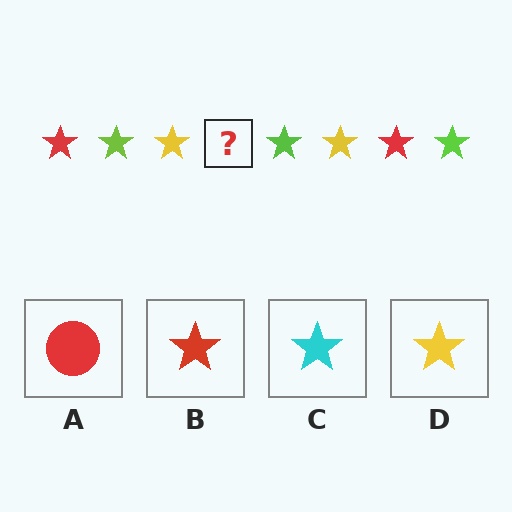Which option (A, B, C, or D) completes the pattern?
B.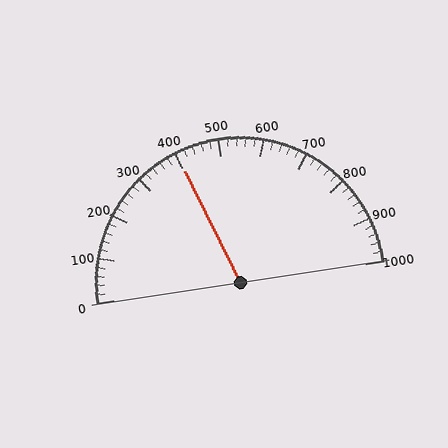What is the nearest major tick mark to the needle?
The nearest major tick mark is 400.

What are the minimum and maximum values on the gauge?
The gauge ranges from 0 to 1000.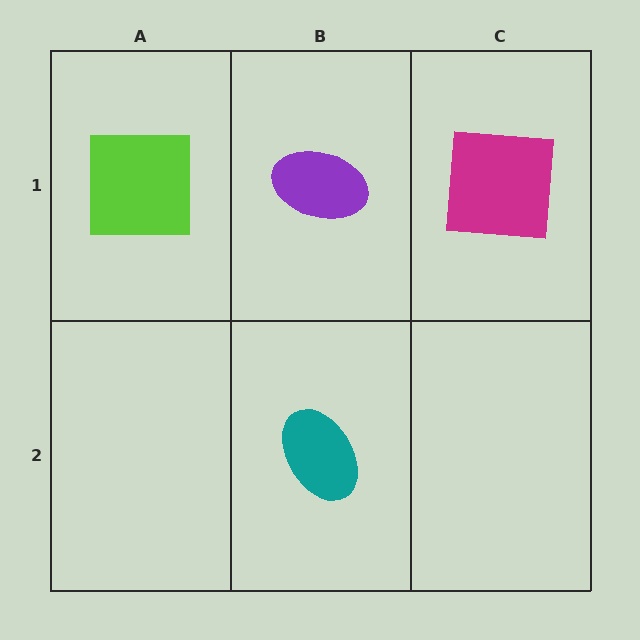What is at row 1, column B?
A purple ellipse.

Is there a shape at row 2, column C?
No, that cell is empty.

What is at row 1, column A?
A lime square.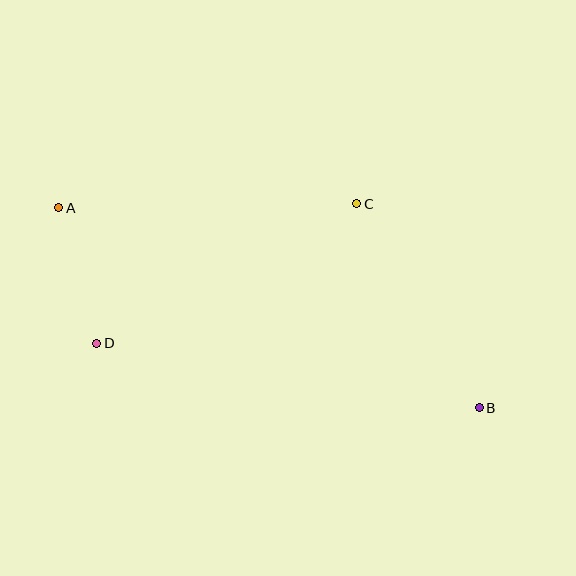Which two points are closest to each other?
Points A and D are closest to each other.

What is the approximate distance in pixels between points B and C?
The distance between B and C is approximately 238 pixels.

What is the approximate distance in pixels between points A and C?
The distance between A and C is approximately 298 pixels.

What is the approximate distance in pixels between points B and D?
The distance between B and D is approximately 388 pixels.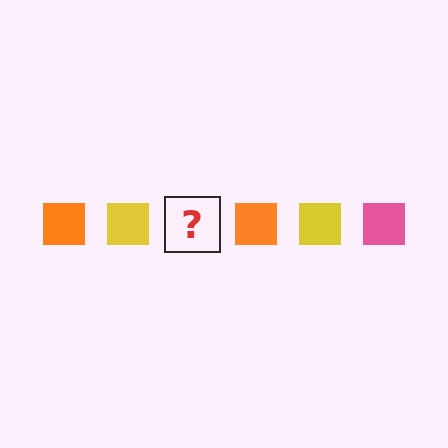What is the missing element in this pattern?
The missing element is a pink square.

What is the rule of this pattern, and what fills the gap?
The rule is that the pattern cycles through orange, yellow, pink squares. The gap should be filled with a pink square.